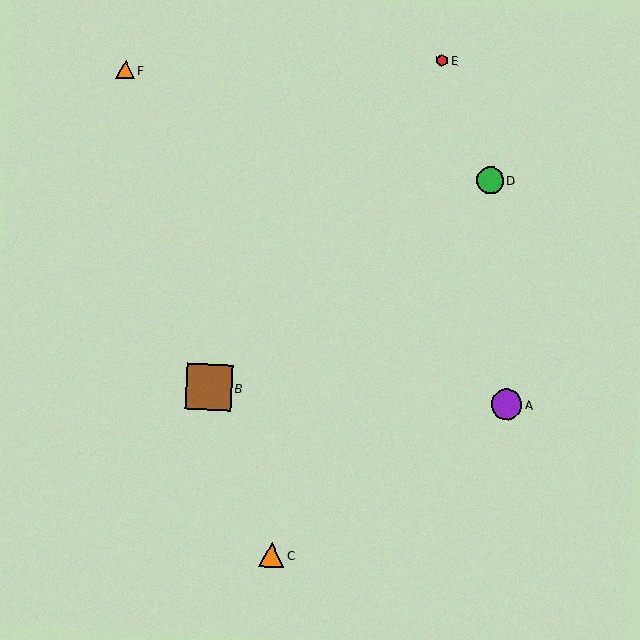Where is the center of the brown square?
The center of the brown square is at (209, 387).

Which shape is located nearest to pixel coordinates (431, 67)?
The red hexagon (labeled E) at (442, 60) is nearest to that location.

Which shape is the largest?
The brown square (labeled B) is the largest.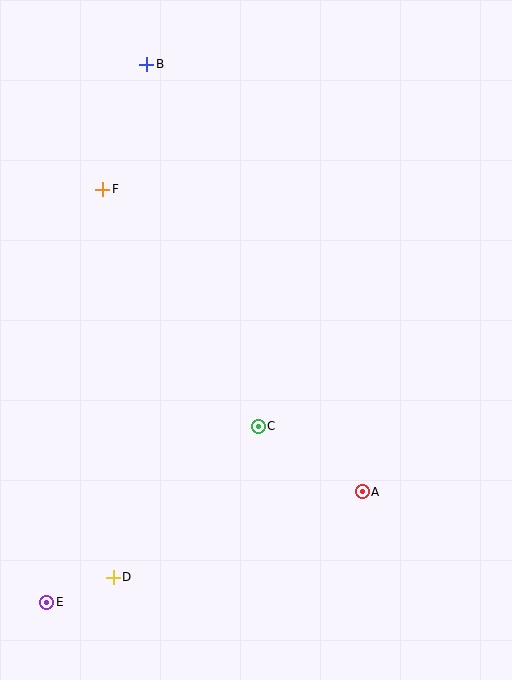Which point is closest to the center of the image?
Point C at (258, 426) is closest to the center.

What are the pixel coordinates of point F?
Point F is at (103, 189).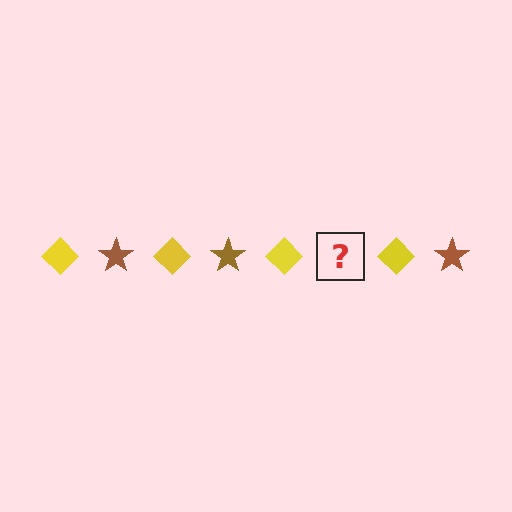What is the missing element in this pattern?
The missing element is a brown star.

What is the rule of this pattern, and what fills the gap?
The rule is that the pattern alternates between yellow diamond and brown star. The gap should be filled with a brown star.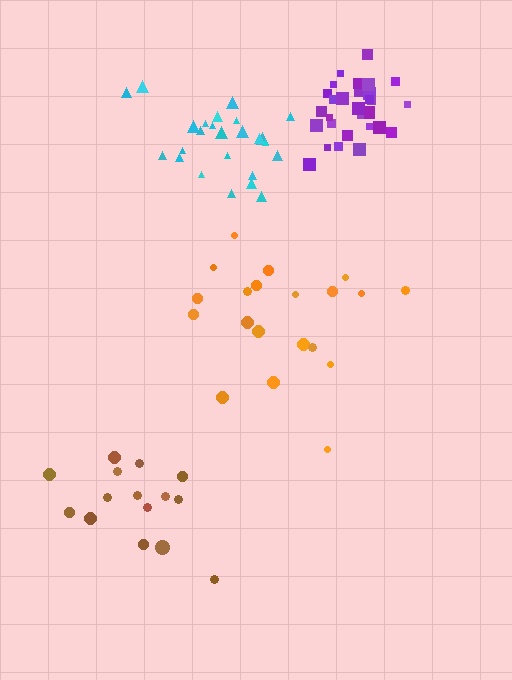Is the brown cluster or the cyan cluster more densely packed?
Cyan.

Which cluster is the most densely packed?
Purple.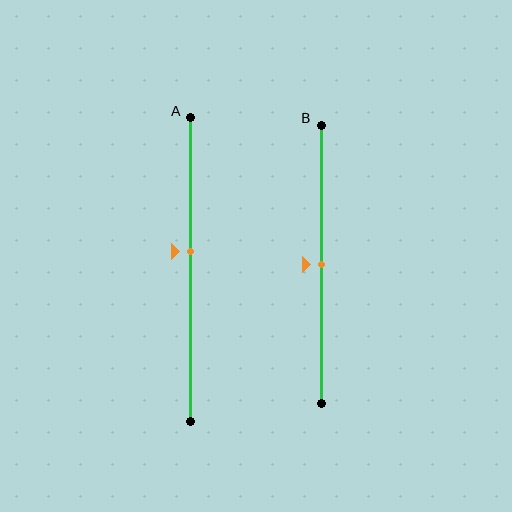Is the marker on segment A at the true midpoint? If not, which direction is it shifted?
No, the marker on segment A is shifted upward by about 6% of the segment length.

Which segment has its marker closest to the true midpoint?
Segment B has its marker closest to the true midpoint.